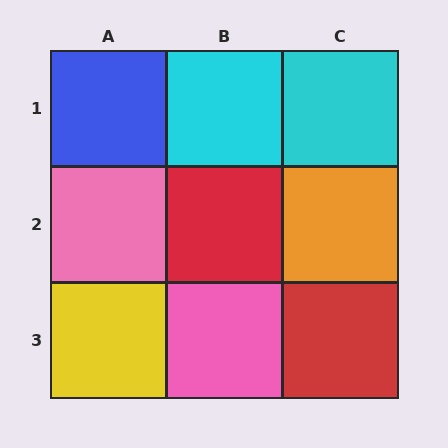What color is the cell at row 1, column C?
Cyan.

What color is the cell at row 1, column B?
Cyan.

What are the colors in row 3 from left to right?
Yellow, pink, red.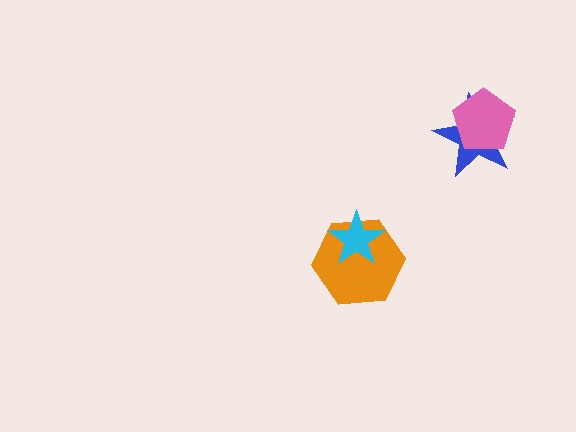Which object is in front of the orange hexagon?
The cyan star is in front of the orange hexagon.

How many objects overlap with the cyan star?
1 object overlaps with the cyan star.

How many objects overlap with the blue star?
1 object overlaps with the blue star.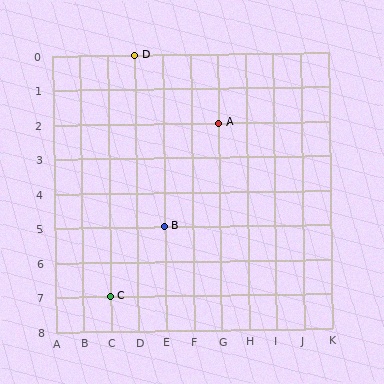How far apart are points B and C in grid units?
Points B and C are 2 columns and 2 rows apart (about 2.8 grid units diagonally).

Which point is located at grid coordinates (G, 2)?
Point A is at (G, 2).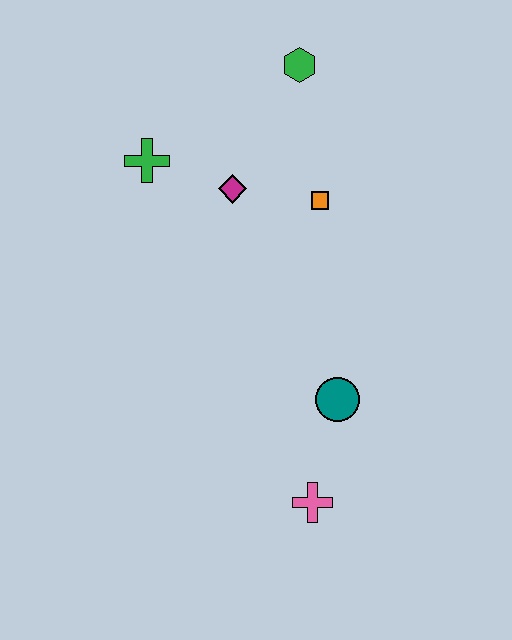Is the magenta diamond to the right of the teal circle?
No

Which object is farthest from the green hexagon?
The pink cross is farthest from the green hexagon.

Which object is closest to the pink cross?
The teal circle is closest to the pink cross.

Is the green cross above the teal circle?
Yes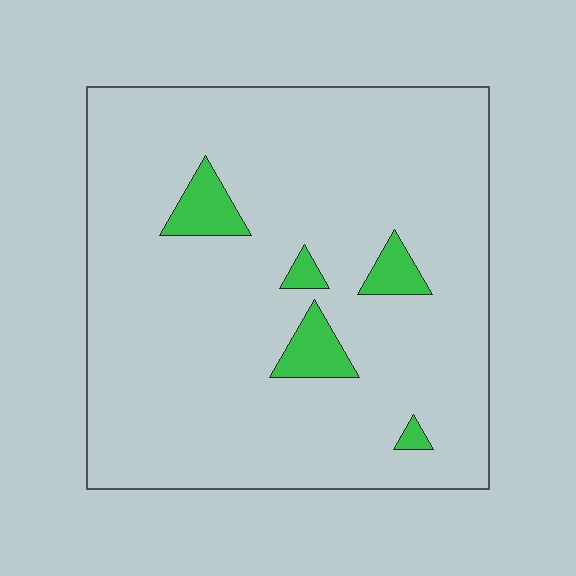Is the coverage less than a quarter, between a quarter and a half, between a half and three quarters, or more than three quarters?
Less than a quarter.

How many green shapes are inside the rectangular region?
5.